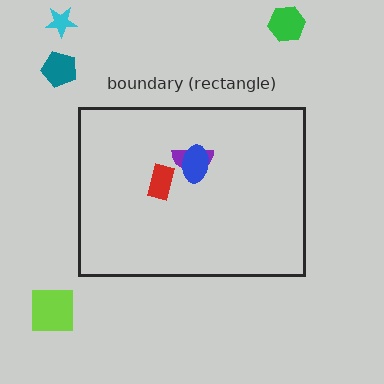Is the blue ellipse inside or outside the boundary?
Inside.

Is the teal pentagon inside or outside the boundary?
Outside.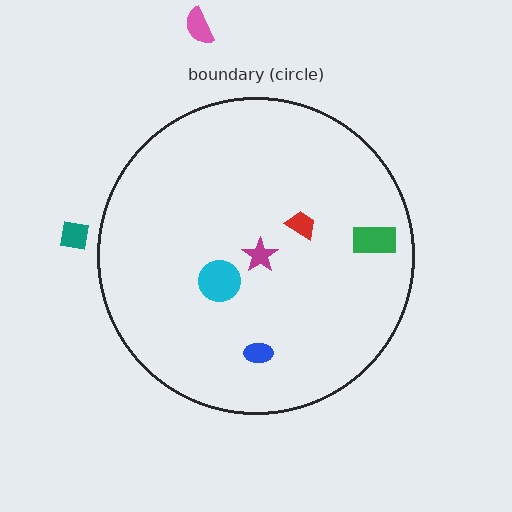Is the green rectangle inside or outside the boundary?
Inside.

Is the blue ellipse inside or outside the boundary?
Inside.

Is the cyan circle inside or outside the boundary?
Inside.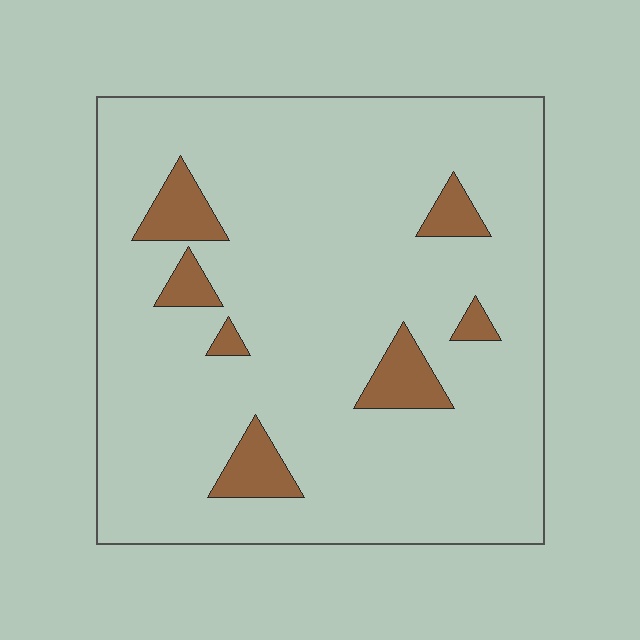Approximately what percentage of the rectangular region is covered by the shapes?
Approximately 10%.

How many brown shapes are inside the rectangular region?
7.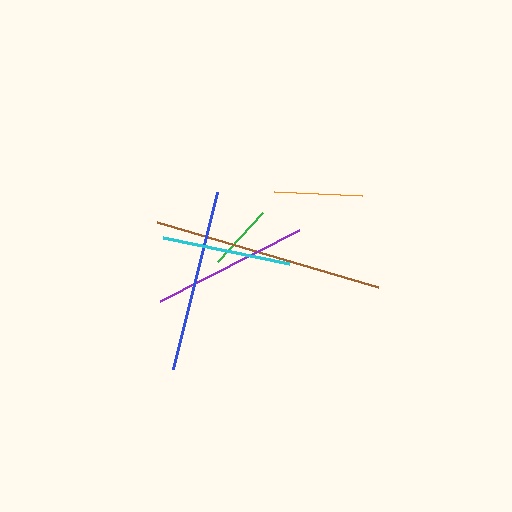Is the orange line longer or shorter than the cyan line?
The cyan line is longer than the orange line.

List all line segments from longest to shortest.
From longest to shortest: brown, blue, purple, cyan, orange, green.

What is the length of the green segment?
The green segment is approximately 67 pixels long.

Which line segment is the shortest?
The green line is the shortest at approximately 67 pixels.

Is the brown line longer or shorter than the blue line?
The brown line is longer than the blue line.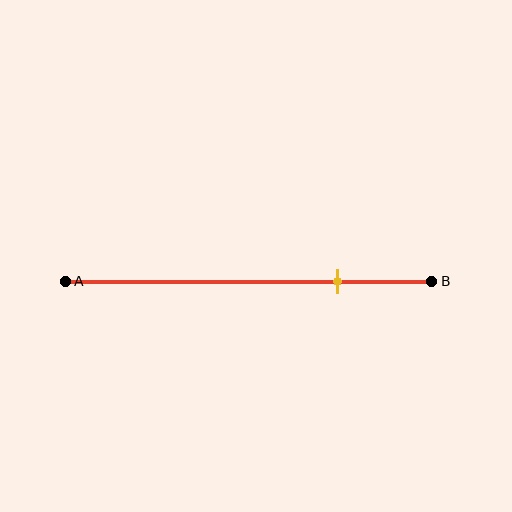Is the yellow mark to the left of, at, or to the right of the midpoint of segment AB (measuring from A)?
The yellow mark is to the right of the midpoint of segment AB.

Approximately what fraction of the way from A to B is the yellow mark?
The yellow mark is approximately 75% of the way from A to B.